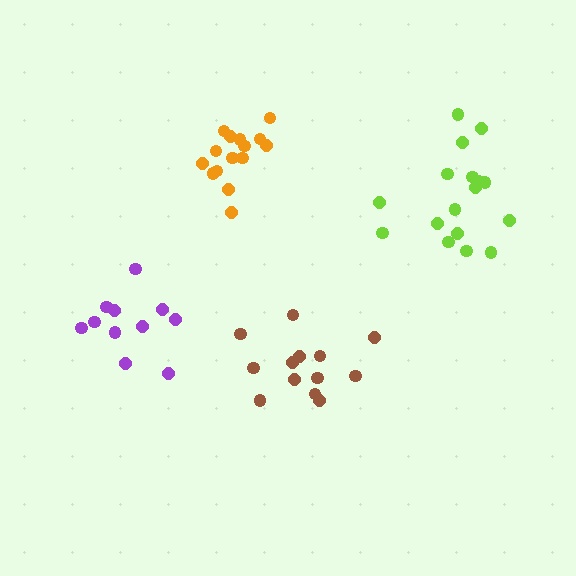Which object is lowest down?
The brown cluster is bottommost.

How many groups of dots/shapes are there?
There are 4 groups.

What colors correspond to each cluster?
The clusters are colored: orange, purple, brown, lime.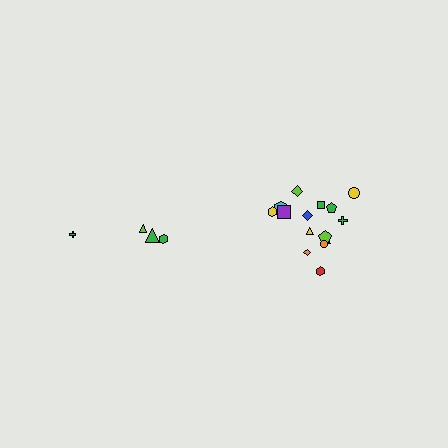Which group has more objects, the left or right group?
The right group.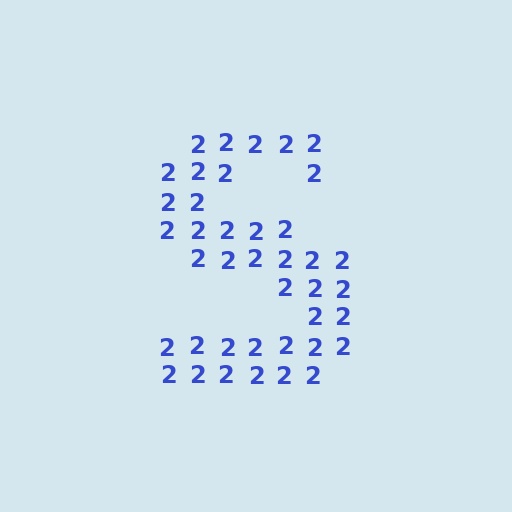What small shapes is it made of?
It is made of small digit 2's.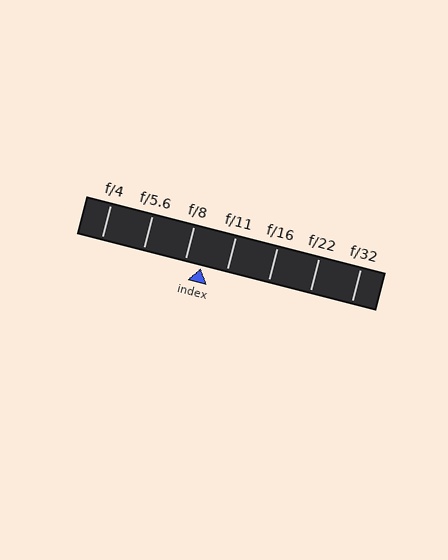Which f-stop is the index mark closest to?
The index mark is closest to f/8.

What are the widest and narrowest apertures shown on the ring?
The widest aperture shown is f/4 and the narrowest is f/32.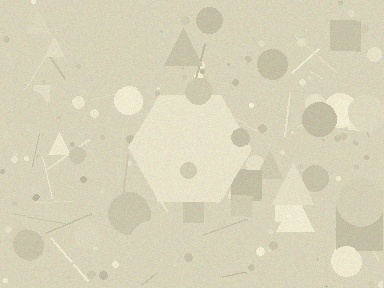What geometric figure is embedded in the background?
A hexagon is embedded in the background.